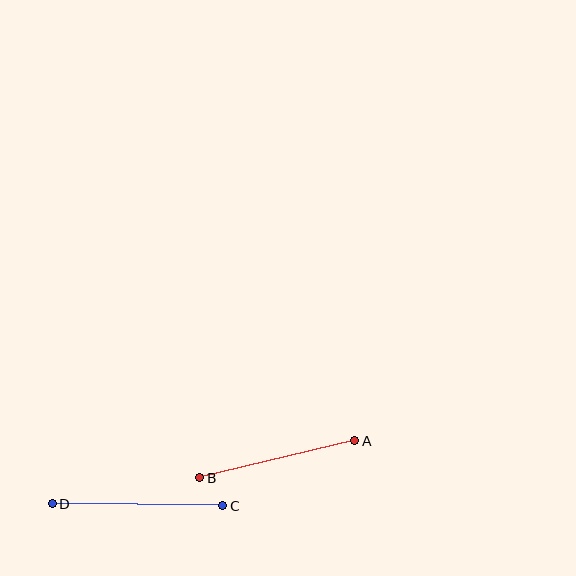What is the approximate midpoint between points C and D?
The midpoint is at approximately (138, 505) pixels.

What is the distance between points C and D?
The distance is approximately 171 pixels.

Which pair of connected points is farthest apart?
Points C and D are farthest apart.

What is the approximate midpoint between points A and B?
The midpoint is at approximately (277, 459) pixels.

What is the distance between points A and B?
The distance is approximately 159 pixels.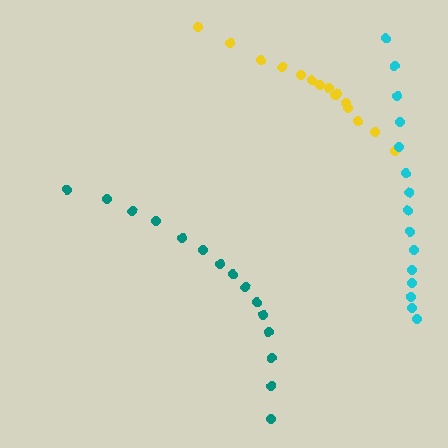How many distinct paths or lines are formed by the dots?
There are 3 distinct paths.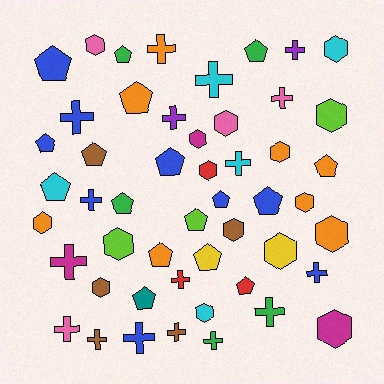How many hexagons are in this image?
There are 16 hexagons.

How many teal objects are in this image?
There is 1 teal object.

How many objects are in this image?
There are 50 objects.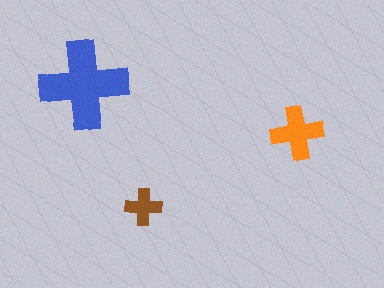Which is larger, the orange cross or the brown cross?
The orange one.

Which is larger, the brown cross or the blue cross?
The blue one.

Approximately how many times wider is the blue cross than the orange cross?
About 1.5 times wider.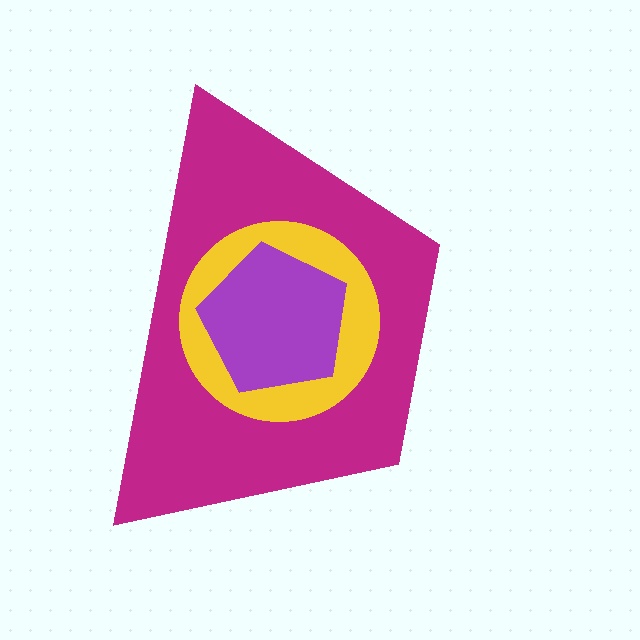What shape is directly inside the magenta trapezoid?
The yellow circle.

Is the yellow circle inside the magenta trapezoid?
Yes.